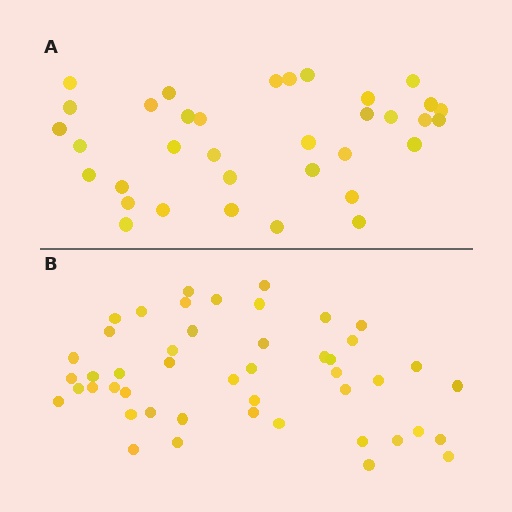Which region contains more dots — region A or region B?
Region B (the bottom region) has more dots.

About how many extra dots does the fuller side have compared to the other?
Region B has roughly 12 or so more dots than region A.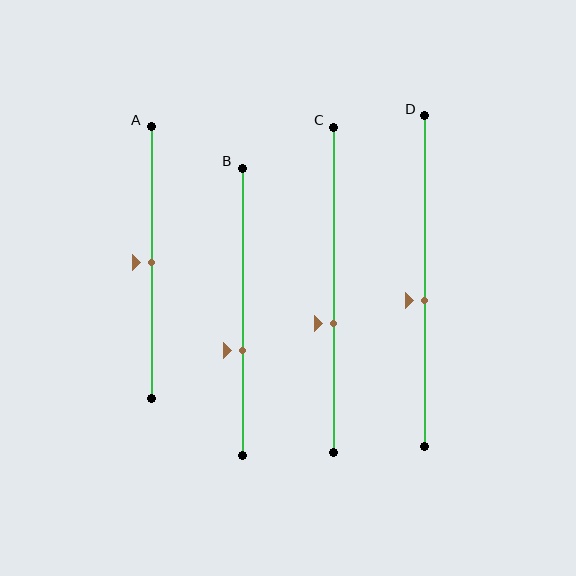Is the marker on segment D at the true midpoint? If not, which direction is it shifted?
No, the marker on segment D is shifted downward by about 6% of the segment length.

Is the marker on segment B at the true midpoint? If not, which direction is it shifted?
No, the marker on segment B is shifted downward by about 14% of the segment length.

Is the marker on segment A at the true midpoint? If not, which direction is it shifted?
Yes, the marker on segment A is at the true midpoint.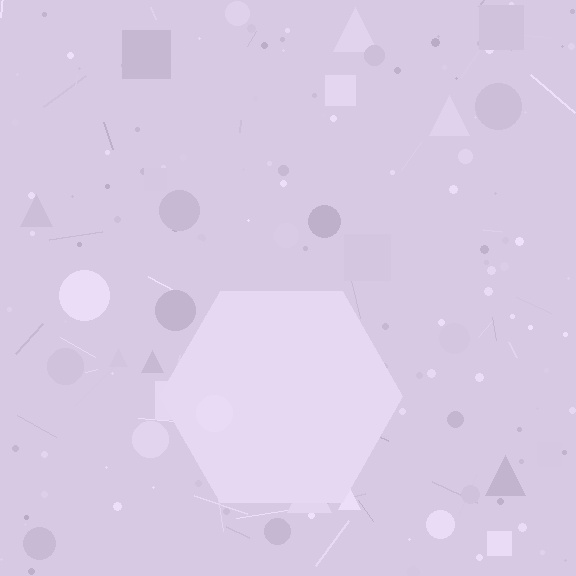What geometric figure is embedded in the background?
A hexagon is embedded in the background.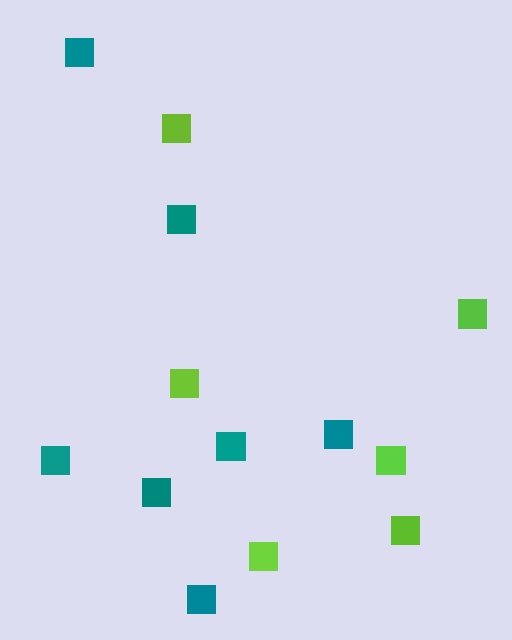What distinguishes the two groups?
There are 2 groups: one group of teal squares (7) and one group of lime squares (6).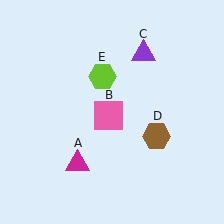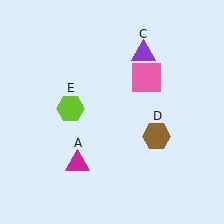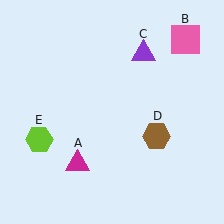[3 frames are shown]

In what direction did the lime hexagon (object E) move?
The lime hexagon (object E) moved down and to the left.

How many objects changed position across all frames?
2 objects changed position: pink square (object B), lime hexagon (object E).